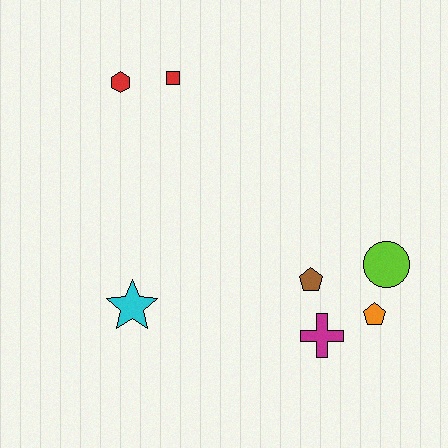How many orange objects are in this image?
There is 1 orange object.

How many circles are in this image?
There is 1 circle.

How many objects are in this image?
There are 7 objects.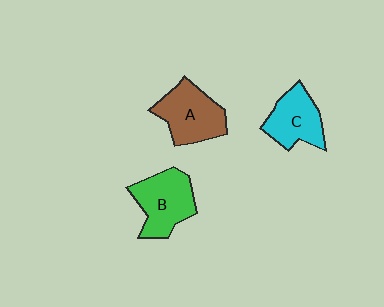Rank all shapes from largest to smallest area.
From largest to smallest: A (brown), B (green), C (cyan).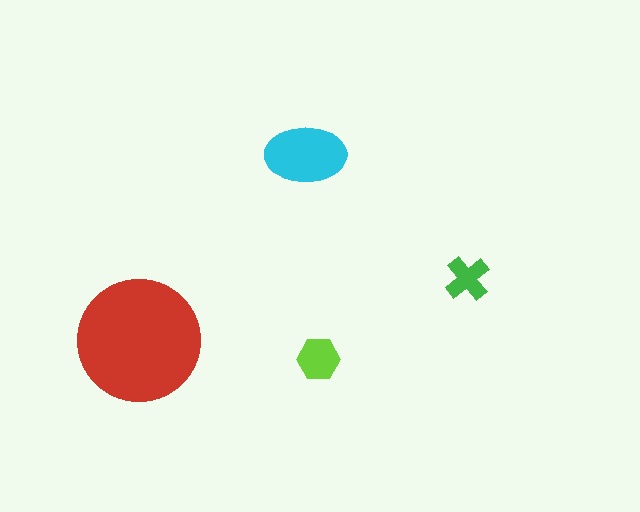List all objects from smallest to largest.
The green cross, the lime hexagon, the cyan ellipse, the red circle.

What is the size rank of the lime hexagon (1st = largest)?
3rd.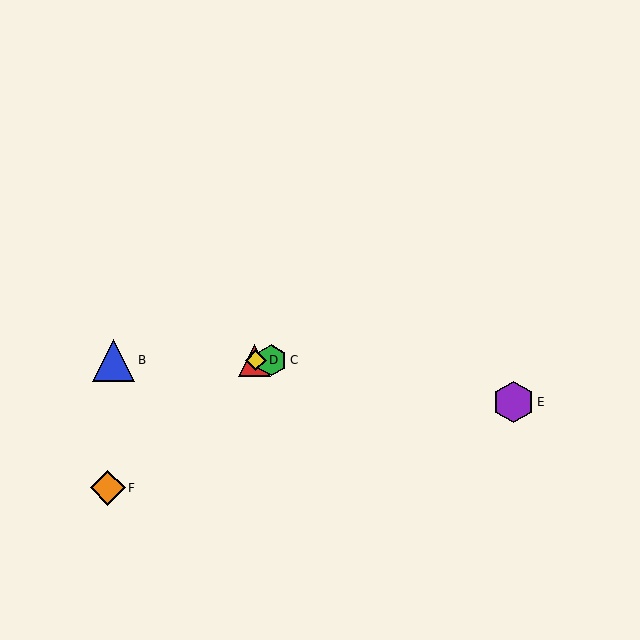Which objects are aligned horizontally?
Objects A, B, C, D are aligned horizontally.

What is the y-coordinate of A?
Object A is at y≈360.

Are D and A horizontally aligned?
Yes, both are at y≈360.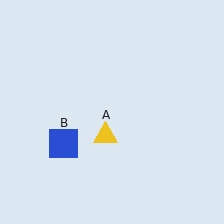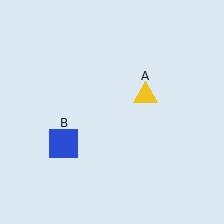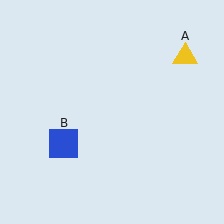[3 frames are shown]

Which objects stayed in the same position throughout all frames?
Blue square (object B) remained stationary.